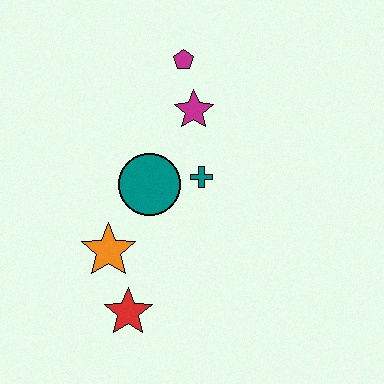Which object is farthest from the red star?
The magenta pentagon is farthest from the red star.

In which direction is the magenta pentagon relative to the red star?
The magenta pentagon is above the red star.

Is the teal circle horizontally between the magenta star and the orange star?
Yes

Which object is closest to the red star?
The orange star is closest to the red star.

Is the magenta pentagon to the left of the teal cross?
Yes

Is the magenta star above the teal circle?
Yes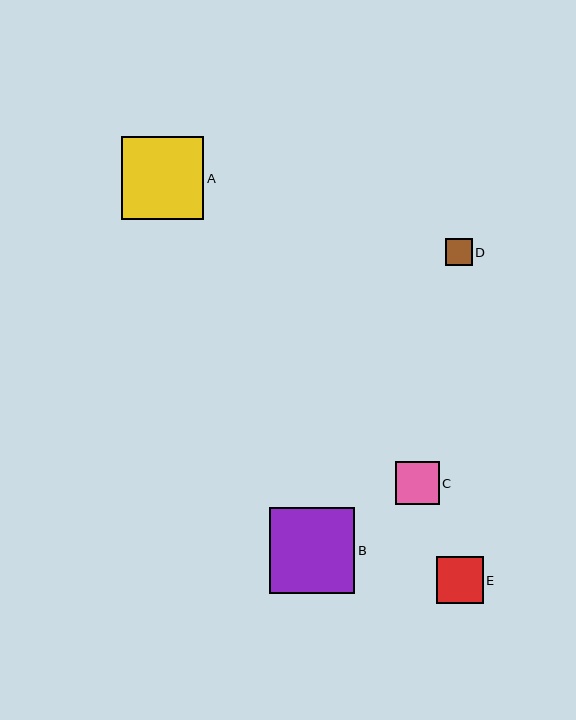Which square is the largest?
Square B is the largest with a size of approximately 85 pixels.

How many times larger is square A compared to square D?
Square A is approximately 3.1 times the size of square D.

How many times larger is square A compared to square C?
Square A is approximately 1.9 times the size of square C.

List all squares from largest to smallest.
From largest to smallest: B, A, E, C, D.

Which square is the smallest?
Square D is the smallest with a size of approximately 27 pixels.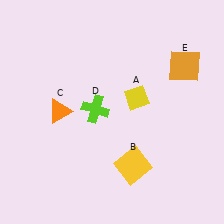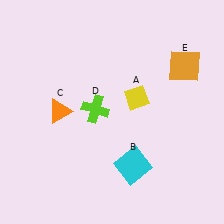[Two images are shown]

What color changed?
The square (B) changed from yellow in Image 1 to cyan in Image 2.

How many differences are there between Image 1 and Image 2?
There is 1 difference between the two images.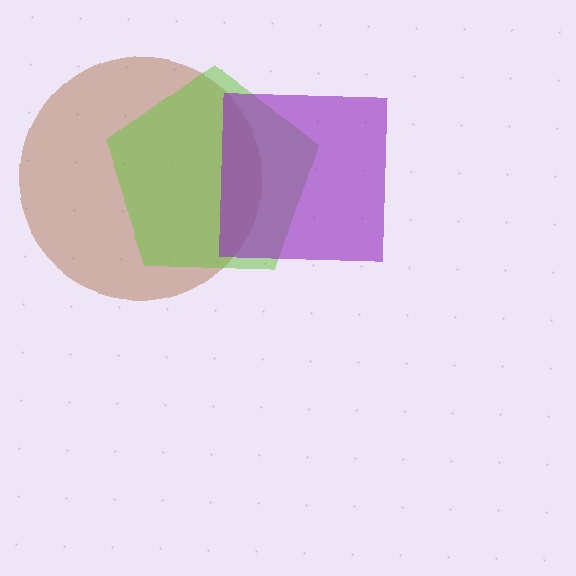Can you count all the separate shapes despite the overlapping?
Yes, there are 3 separate shapes.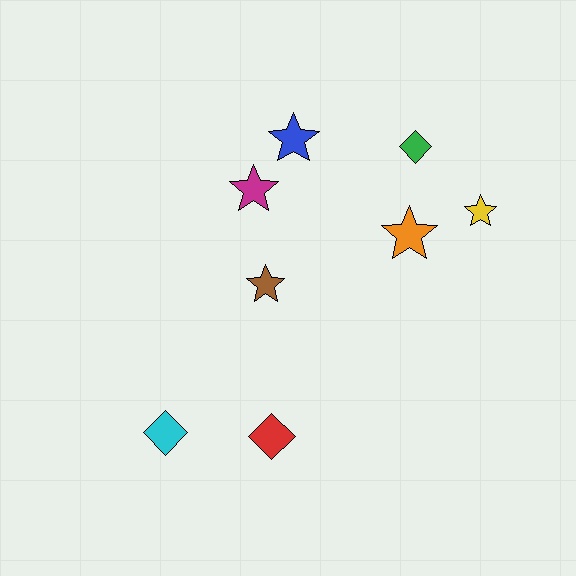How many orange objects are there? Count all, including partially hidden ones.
There is 1 orange object.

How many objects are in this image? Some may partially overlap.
There are 8 objects.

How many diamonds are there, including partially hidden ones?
There are 3 diamonds.